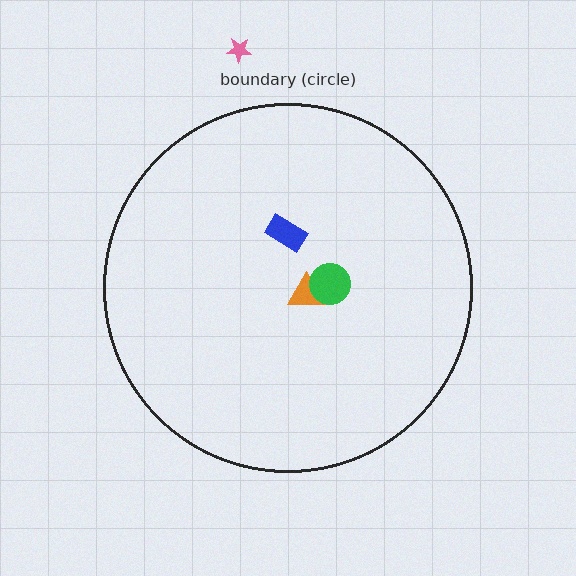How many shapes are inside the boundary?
3 inside, 1 outside.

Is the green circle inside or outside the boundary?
Inside.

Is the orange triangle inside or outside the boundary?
Inside.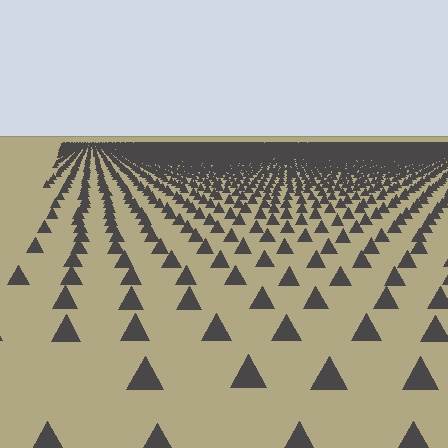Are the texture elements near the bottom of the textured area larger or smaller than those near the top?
Larger. Near the bottom, elements are closer to the viewer and appear at a bigger on-screen size.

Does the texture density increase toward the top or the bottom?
Density increases toward the top.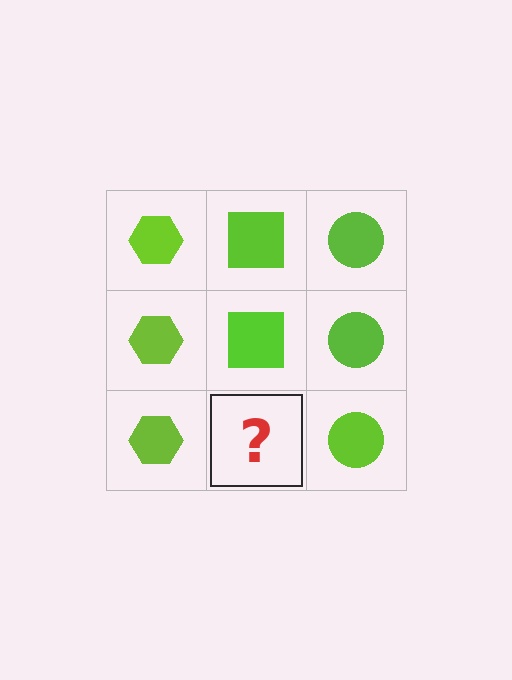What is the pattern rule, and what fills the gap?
The rule is that each column has a consistent shape. The gap should be filled with a lime square.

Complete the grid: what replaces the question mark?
The question mark should be replaced with a lime square.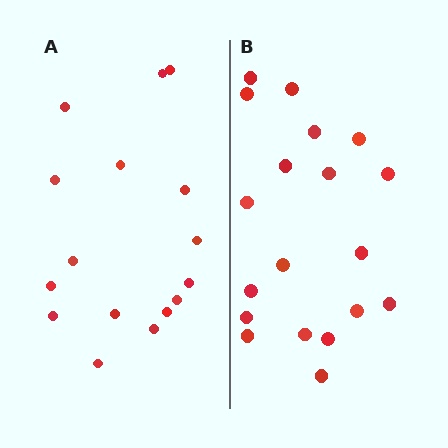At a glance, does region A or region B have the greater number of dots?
Region B (the right region) has more dots.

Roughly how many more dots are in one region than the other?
Region B has just a few more — roughly 2 or 3 more dots than region A.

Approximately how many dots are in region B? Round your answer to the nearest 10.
About 20 dots. (The exact count is 19, which rounds to 20.)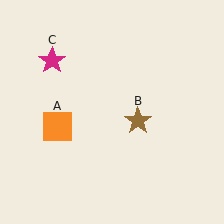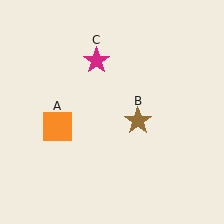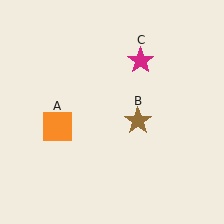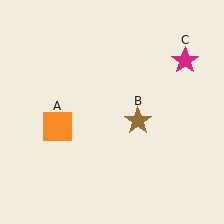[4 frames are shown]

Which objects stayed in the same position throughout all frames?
Orange square (object A) and brown star (object B) remained stationary.